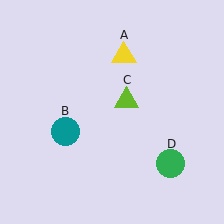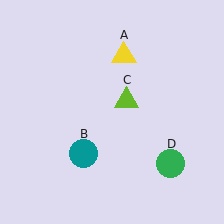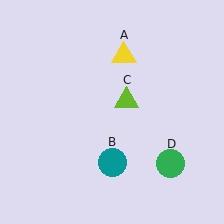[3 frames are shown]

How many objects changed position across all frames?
1 object changed position: teal circle (object B).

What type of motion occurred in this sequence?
The teal circle (object B) rotated counterclockwise around the center of the scene.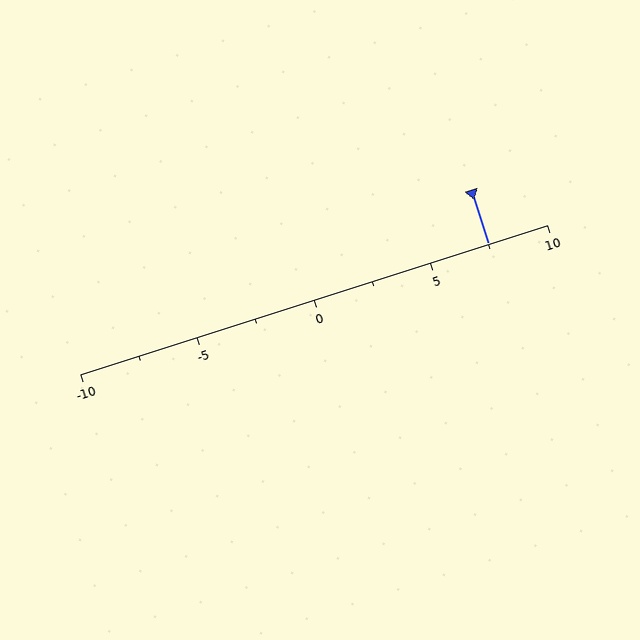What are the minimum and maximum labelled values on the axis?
The axis runs from -10 to 10.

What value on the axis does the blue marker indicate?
The marker indicates approximately 7.5.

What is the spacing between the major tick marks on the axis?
The major ticks are spaced 5 apart.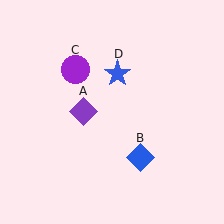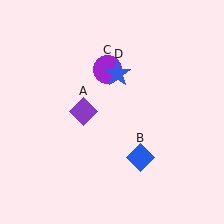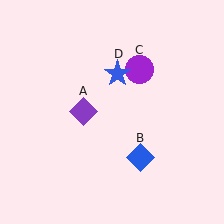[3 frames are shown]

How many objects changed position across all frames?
1 object changed position: purple circle (object C).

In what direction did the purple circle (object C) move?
The purple circle (object C) moved right.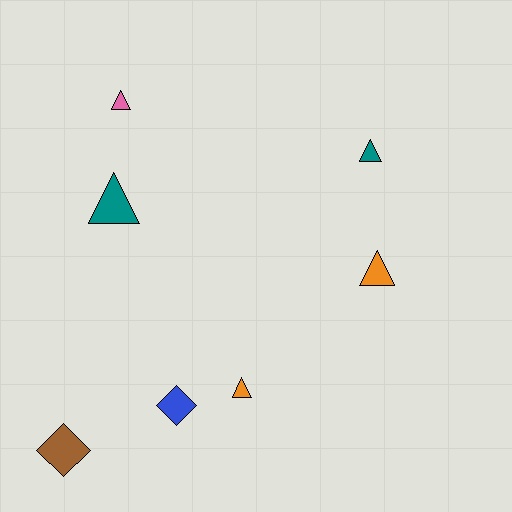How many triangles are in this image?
There are 5 triangles.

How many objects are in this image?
There are 7 objects.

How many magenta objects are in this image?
There are no magenta objects.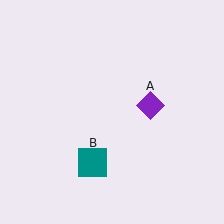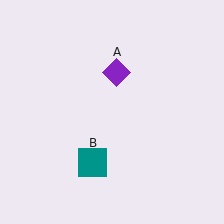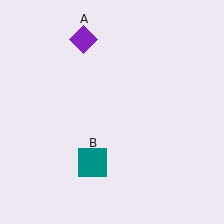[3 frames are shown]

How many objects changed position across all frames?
1 object changed position: purple diamond (object A).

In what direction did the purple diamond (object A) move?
The purple diamond (object A) moved up and to the left.